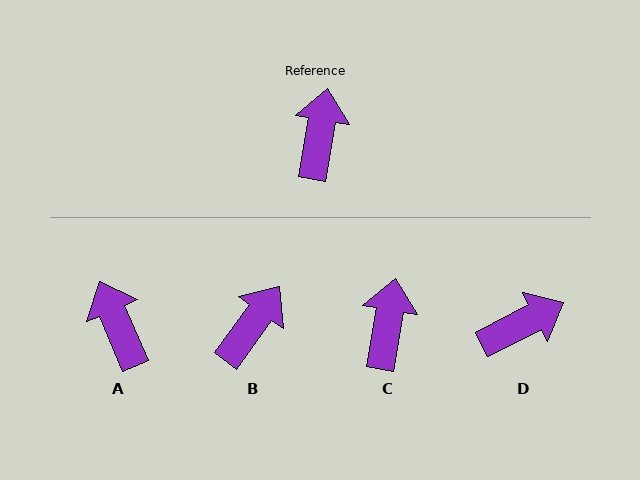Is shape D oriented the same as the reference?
No, it is off by about 53 degrees.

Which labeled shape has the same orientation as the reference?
C.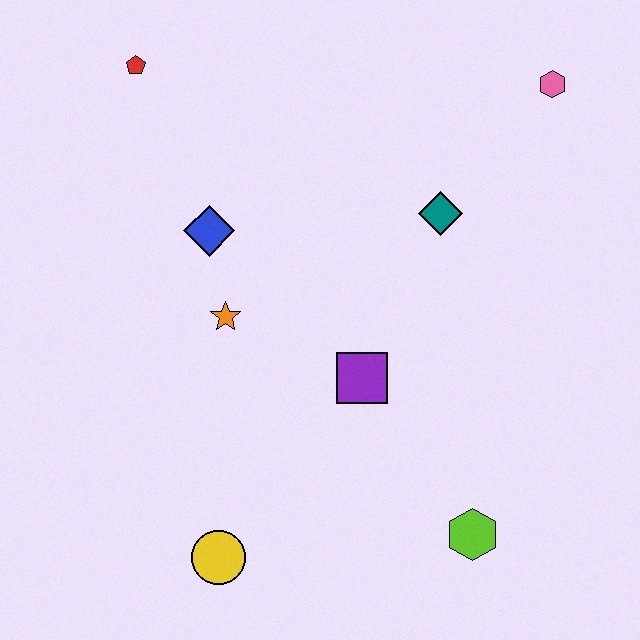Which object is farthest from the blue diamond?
The lime hexagon is farthest from the blue diamond.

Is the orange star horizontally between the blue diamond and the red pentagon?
No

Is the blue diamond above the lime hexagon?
Yes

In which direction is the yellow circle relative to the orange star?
The yellow circle is below the orange star.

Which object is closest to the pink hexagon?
The teal diamond is closest to the pink hexagon.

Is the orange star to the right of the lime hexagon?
No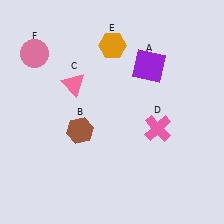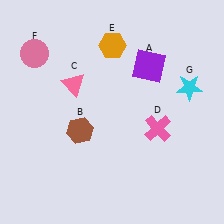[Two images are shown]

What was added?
A cyan star (G) was added in Image 2.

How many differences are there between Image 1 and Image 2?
There is 1 difference between the two images.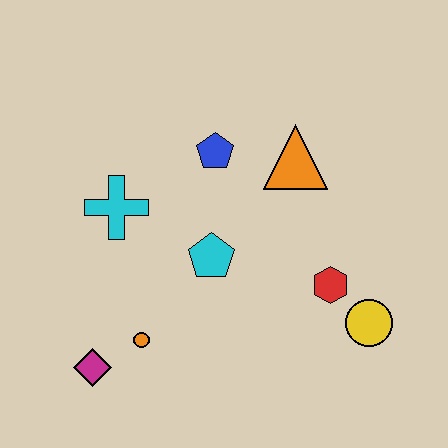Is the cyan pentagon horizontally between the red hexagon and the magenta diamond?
Yes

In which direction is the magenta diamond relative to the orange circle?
The magenta diamond is to the left of the orange circle.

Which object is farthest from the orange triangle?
The magenta diamond is farthest from the orange triangle.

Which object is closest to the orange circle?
The magenta diamond is closest to the orange circle.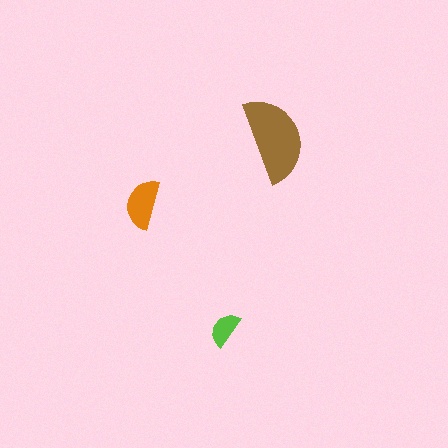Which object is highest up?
The brown semicircle is topmost.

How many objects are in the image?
There are 3 objects in the image.